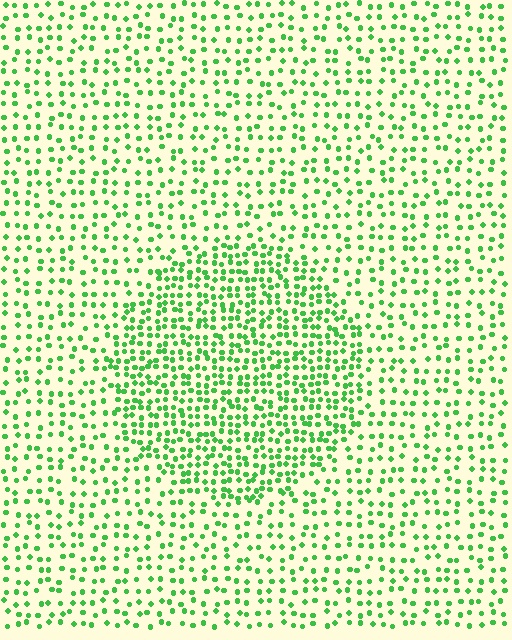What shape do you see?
I see a circle.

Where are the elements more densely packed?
The elements are more densely packed inside the circle boundary.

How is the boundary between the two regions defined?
The boundary is defined by a change in element density (approximately 1.9x ratio). All elements are the same color, size, and shape.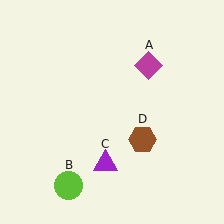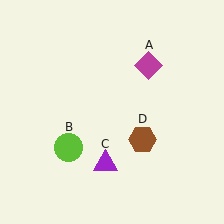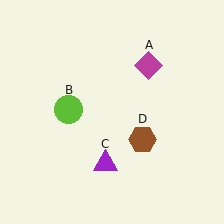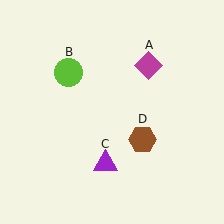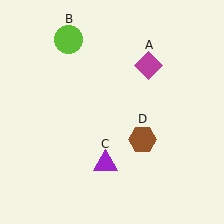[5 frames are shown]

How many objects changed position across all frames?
1 object changed position: lime circle (object B).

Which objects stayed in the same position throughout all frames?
Magenta diamond (object A) and purple triangle (object C) and brown hexagon (object D) remained stationary.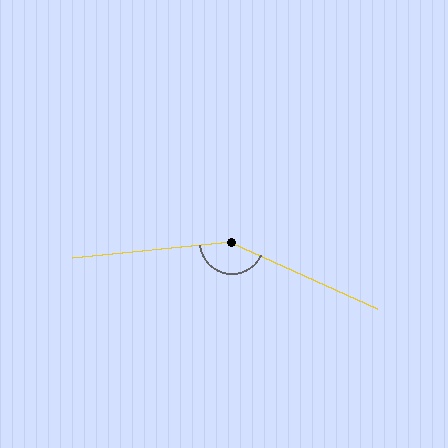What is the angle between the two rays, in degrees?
Approximately 150 degrees.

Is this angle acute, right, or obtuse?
It is obtuse.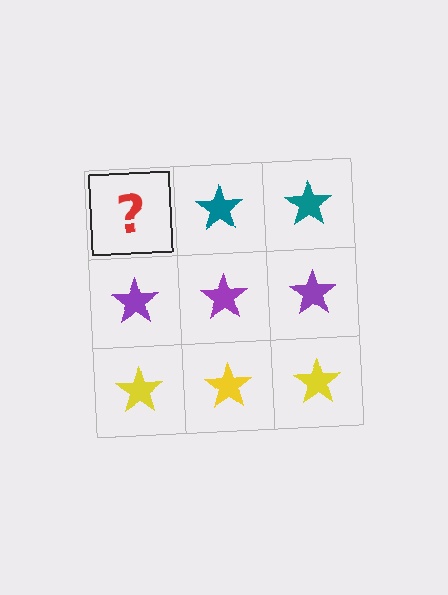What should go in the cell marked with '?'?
The missing cell should contain a teal star.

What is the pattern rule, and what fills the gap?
The rule is that each row has a consistent color. The gap should be filled with a teal star.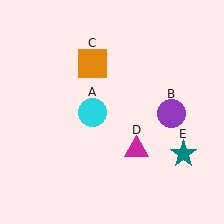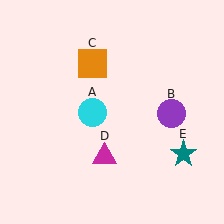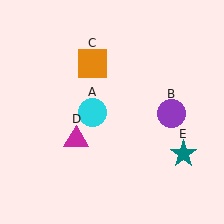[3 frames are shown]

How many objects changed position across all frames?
1 object changed position: magenta triangle (object D).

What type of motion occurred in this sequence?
The magenta triangle (object D) rotated clockwise around the center of the scene.